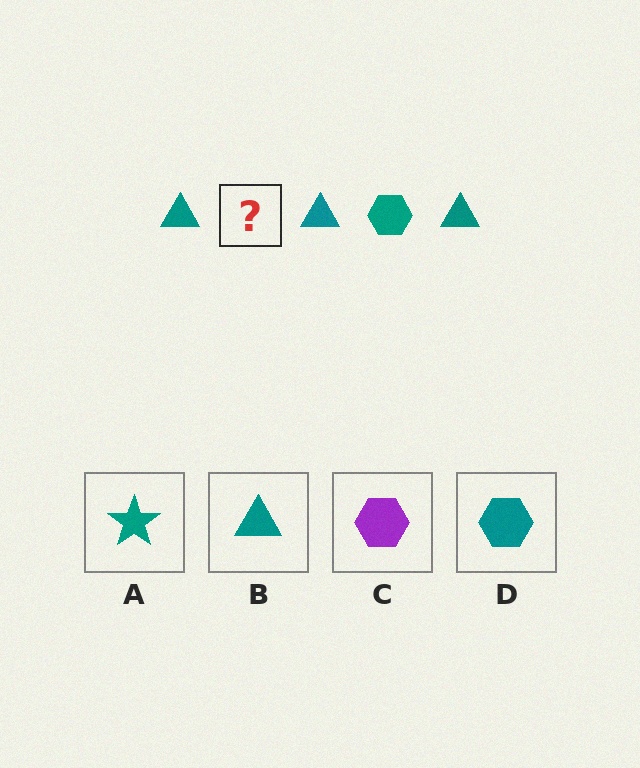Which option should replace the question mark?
Option D.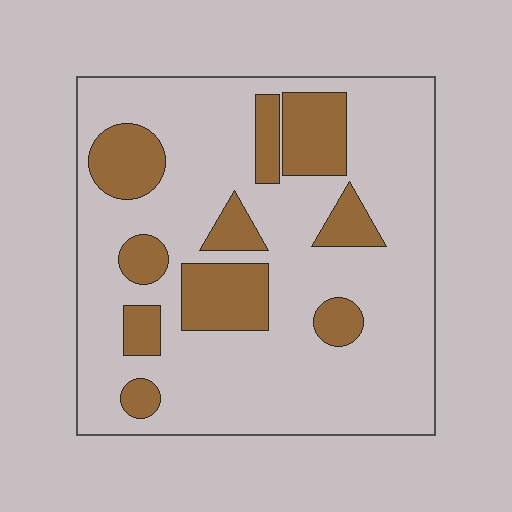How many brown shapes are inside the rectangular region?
10.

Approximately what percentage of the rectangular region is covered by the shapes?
Approximately 25%.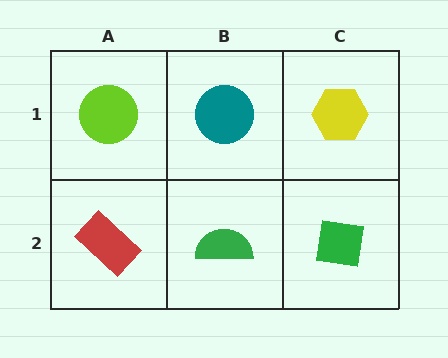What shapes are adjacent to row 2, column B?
A teal circle (row 1, column B), a red rectangle (row 2, column A), a green square (row 2, column C).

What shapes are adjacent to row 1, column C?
A green square (row 2, column C), a teal circle (row 1, column B).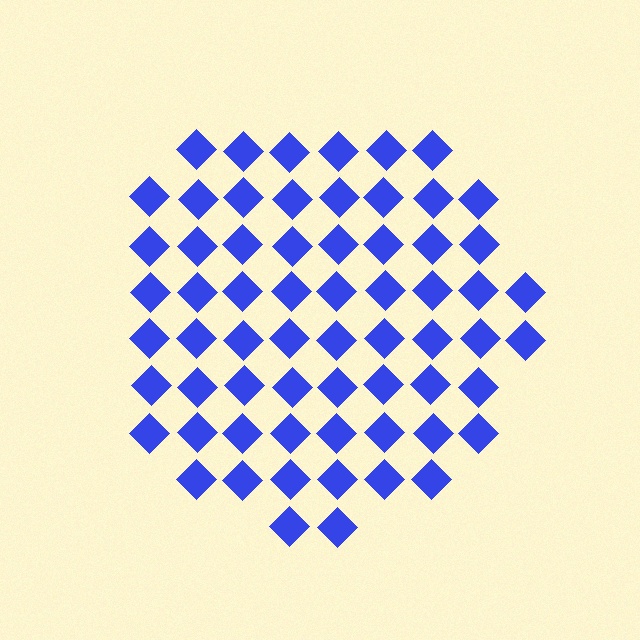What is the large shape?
The large shape is a circle.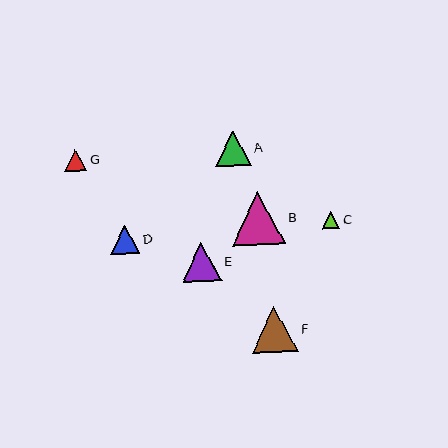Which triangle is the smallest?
Triangle C is the smallest with a size of approximately 18 pixels.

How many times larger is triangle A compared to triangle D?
Triangle A is approximately 1.2 times the size of triangle D.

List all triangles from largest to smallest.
From largest to smallest: B, F, E, A, D, G, C.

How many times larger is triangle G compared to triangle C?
Triangle G is approximately 1.2 times the size of triangle C.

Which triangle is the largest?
Triangle B is the largest with a size of approximately 53 pixels.